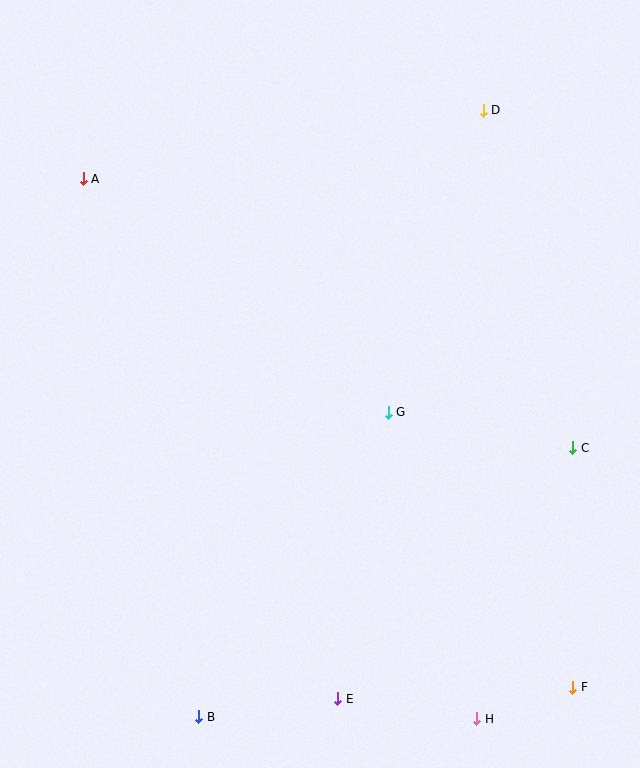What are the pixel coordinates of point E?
Point E is at (338, 699).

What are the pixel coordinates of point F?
Point F is at (573, 687).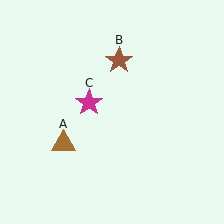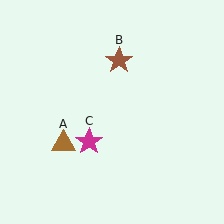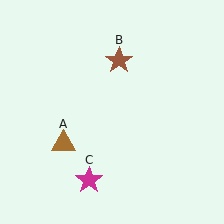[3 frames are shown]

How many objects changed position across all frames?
1 object changed position: magenta star (object C).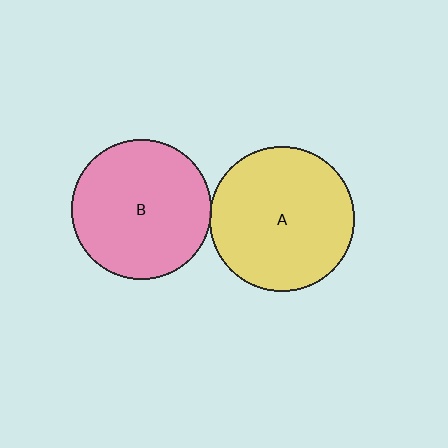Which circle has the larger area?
Circle A (yellow).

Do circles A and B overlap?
Yes.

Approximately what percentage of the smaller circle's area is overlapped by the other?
Approximately 5%.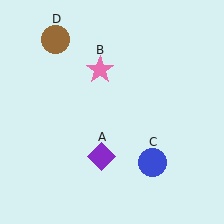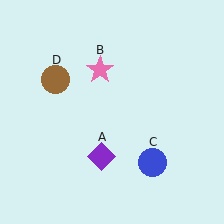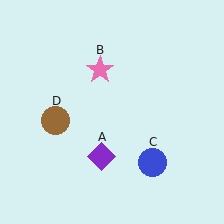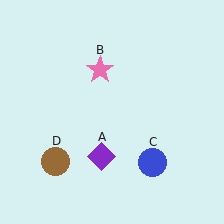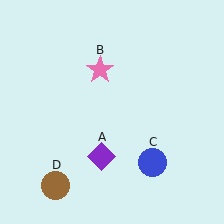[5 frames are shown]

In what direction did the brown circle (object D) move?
The brown circle (object D) moved down.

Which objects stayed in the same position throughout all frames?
Purple diamond (object A) and pink star (object B) and blue circle (object C) remained stationary.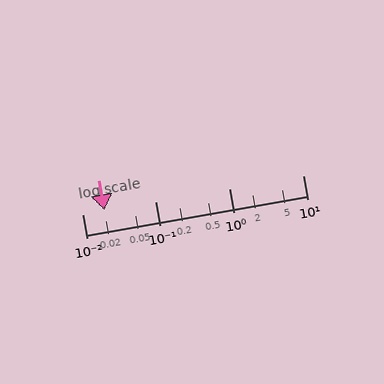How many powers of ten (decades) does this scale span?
The scale spans 3 decades, from 0.01 to 10.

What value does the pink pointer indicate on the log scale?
The pointer indicates approximately 0.02.